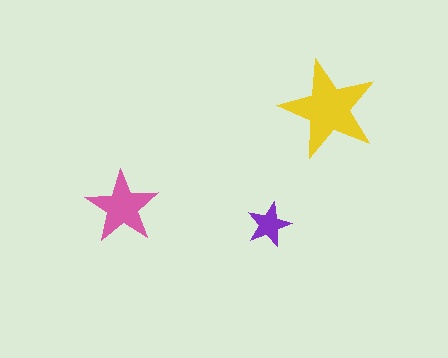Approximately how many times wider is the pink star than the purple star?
About 1.5 times wider.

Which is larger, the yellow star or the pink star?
The yellow one.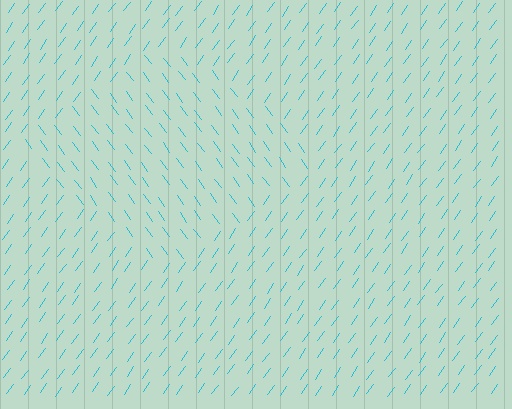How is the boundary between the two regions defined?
The boundary is defined purely by a change in line orientation (approximately 72 degrees difference). All lines are the same color and thickness.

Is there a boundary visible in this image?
Yes, there is a texture boundary formed by a change in line orientation.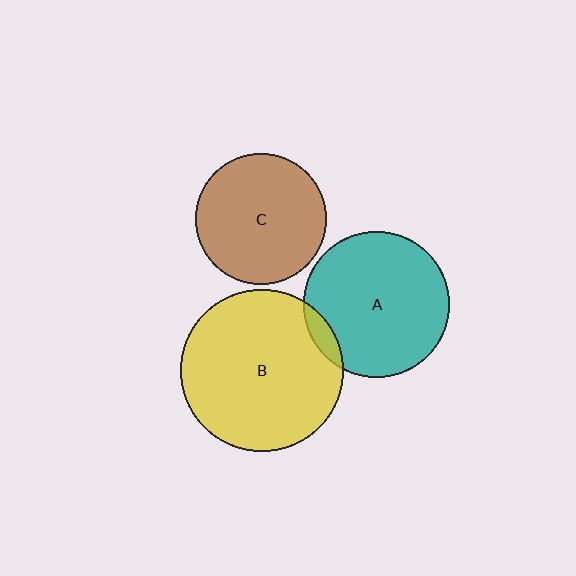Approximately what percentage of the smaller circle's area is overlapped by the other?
Approximately 5%.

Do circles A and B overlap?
Yes.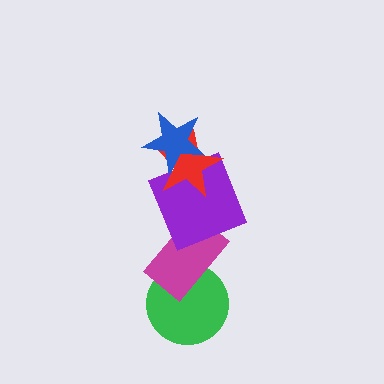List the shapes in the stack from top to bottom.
From top to bottom: the blue star, the red star, the purple square, the magenta rectangle, the green circle.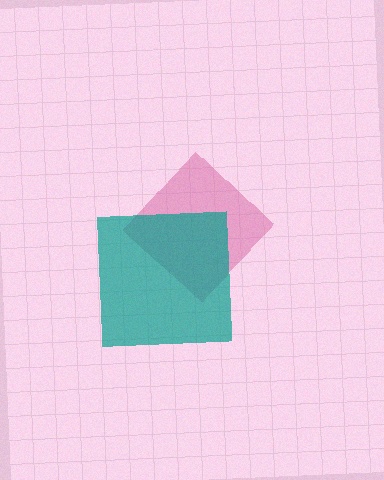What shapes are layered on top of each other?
The layered shapes are: a pink diamond, a teal square.